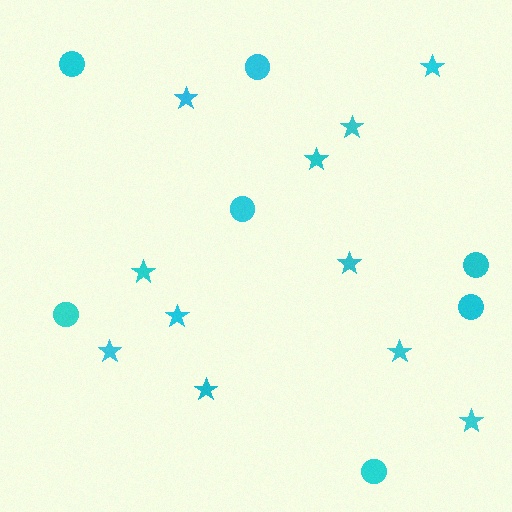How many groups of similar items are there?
There are 2 groups: one group of stars (11) and one group of circles (7).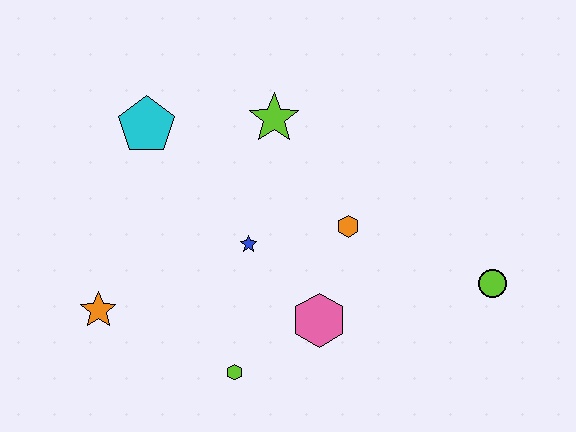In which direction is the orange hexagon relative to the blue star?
The orange hexagon is to the right of the blue star.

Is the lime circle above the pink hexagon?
Yes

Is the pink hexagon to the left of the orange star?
No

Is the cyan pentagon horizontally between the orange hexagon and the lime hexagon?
No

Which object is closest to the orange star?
The lime hexagon is closest to the orange star.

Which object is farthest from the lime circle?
The orange star is farthest from the lime circle.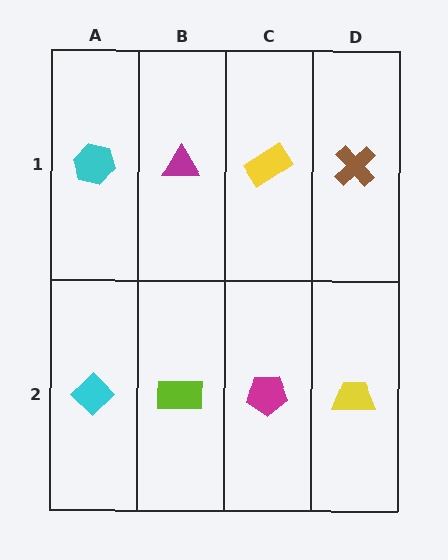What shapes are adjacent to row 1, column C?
A magenta pentagon (row 2, column C), a magenta triangle (row 1, column B), a brown cross (row 1, column D).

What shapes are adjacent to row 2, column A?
A cyan hexagon (row 1, column A), a lime rectangle (row 2, column B).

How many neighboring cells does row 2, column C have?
3.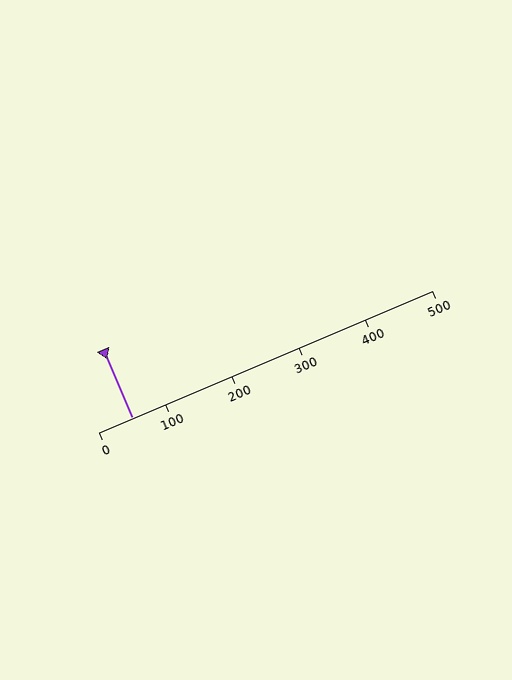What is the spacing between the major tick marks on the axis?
The major ticks are spaced 100 apart.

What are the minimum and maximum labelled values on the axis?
The axis runs from 0 to 500.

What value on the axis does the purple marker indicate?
The marker indicates approximately 50.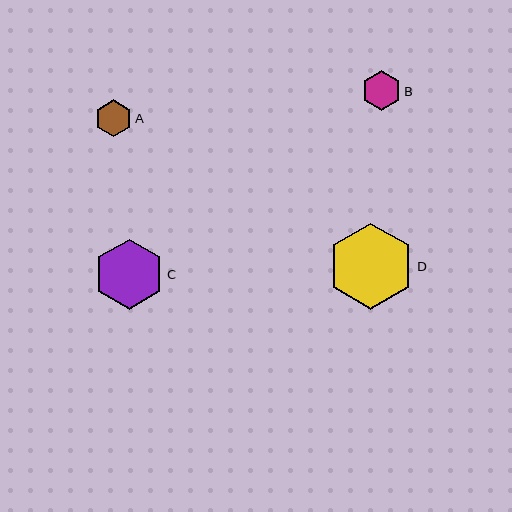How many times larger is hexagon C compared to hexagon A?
Hexagon C is approximately 1.9 times the size of hexagon A.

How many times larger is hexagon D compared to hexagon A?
Hexagon D is approximately 2.3 times the size of hexagon A.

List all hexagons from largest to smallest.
From largest to smallest: D, C, B, A.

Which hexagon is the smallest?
Hexagon A is the smallest with a size of approximately 37 pixels.